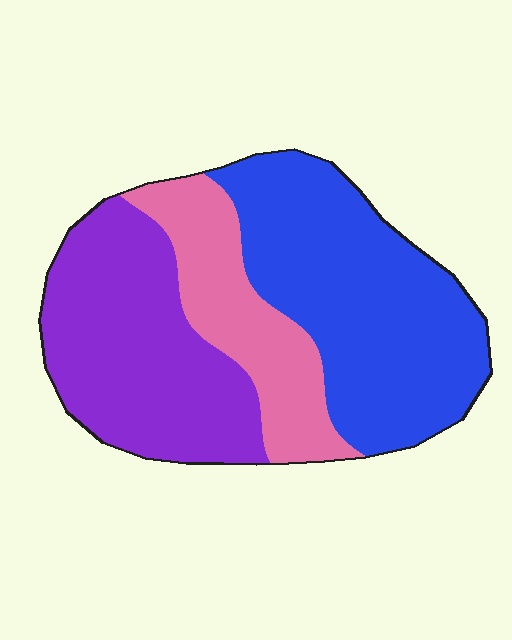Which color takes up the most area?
Blue, at roughly 45%.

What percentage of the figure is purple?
Purple takes up about three eighths (3/8) of the figure.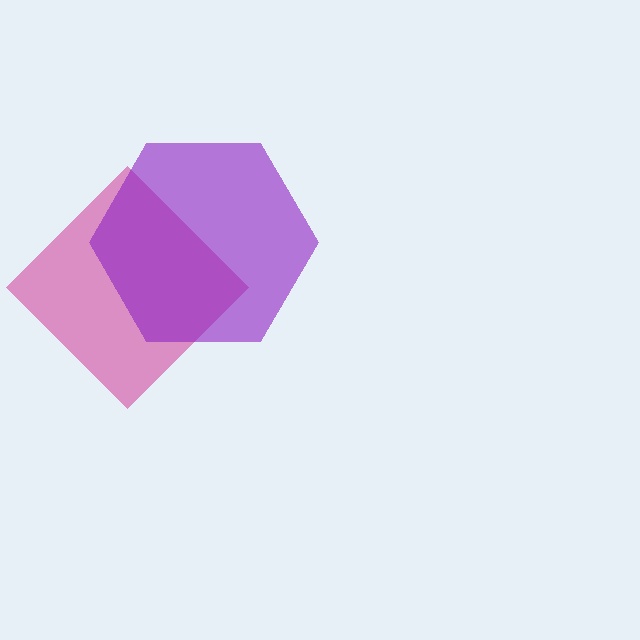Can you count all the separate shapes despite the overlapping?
Yes, there are 2 separate shapes.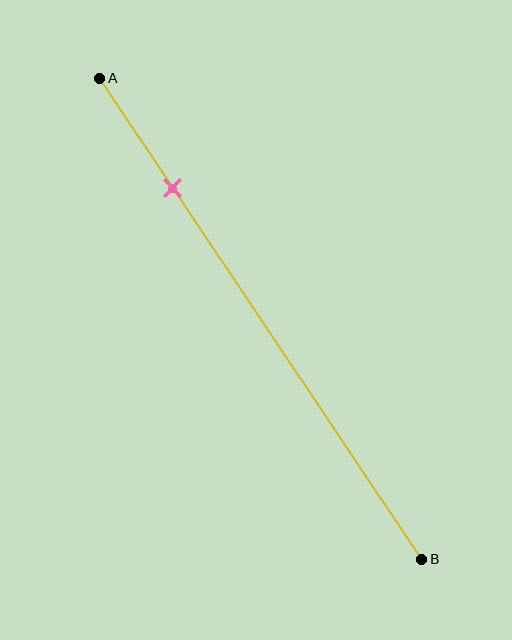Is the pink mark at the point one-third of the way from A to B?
No, the mark is at about 25% from A, not at the 33% one-third point.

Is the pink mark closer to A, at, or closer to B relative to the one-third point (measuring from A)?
The pink mark is closer to point A than the one-third point of segment AB.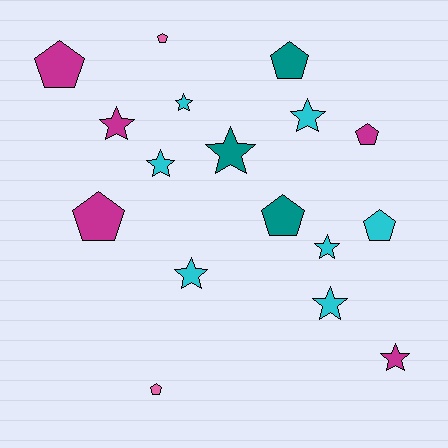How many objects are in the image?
There are 17 objects.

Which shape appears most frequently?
Star, with 9 objects.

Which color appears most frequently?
Cyan, with 7 objects.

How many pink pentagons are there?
There are 2 pink pentagons.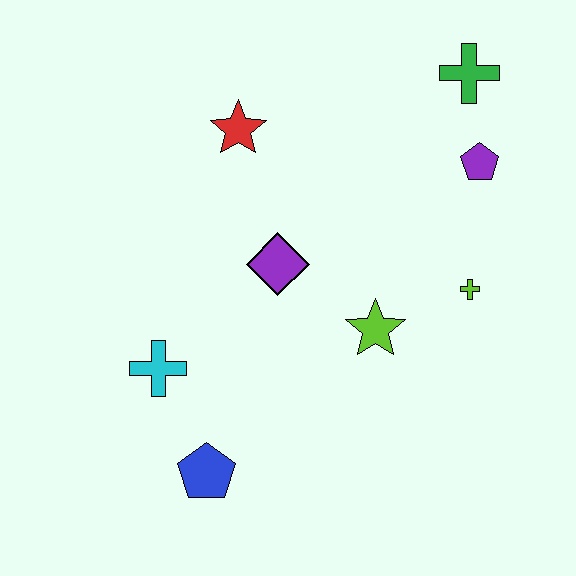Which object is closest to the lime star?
The lime cross is closest to the lime star.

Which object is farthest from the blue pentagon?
The green cross is farthest from the blue pentagon.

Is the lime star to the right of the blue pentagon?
Yes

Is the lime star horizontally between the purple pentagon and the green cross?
No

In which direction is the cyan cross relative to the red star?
The cyan cross is below the red star.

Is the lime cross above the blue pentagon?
Yes